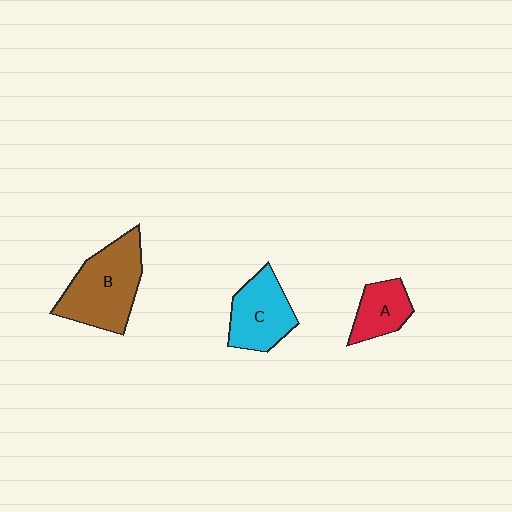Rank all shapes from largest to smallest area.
From largest to smallest: B (brown), C (cyan), A (red).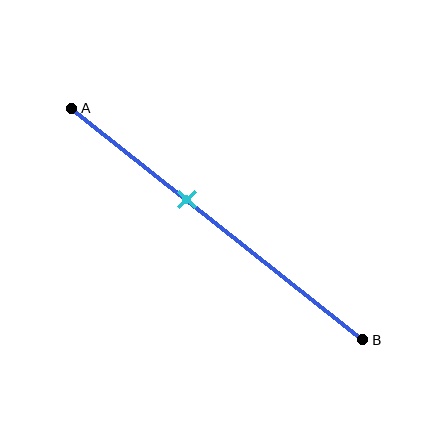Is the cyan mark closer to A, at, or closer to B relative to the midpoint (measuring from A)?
The cyan mark is closer to point A than the midpoint of segment AB.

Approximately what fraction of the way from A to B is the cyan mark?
The cyan mark is approximately 40% of the way from A to B.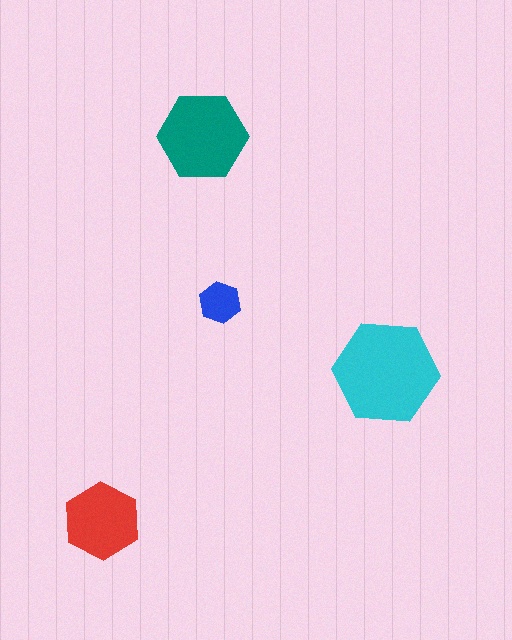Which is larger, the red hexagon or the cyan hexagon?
The cyan one.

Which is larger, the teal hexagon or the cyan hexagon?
The cyan one.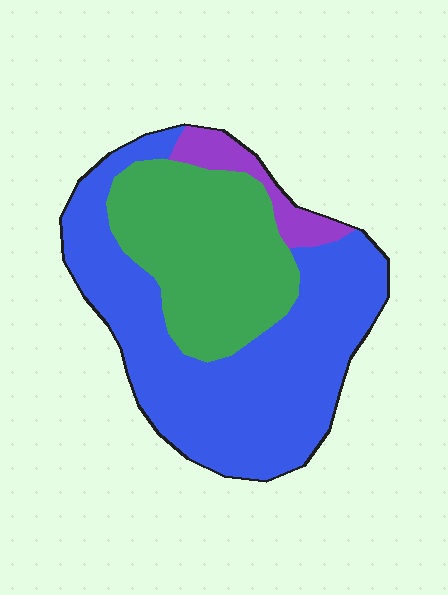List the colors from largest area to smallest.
From largest to smallest: blue, green, purple.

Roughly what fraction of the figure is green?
Green covers around 35% of the figure.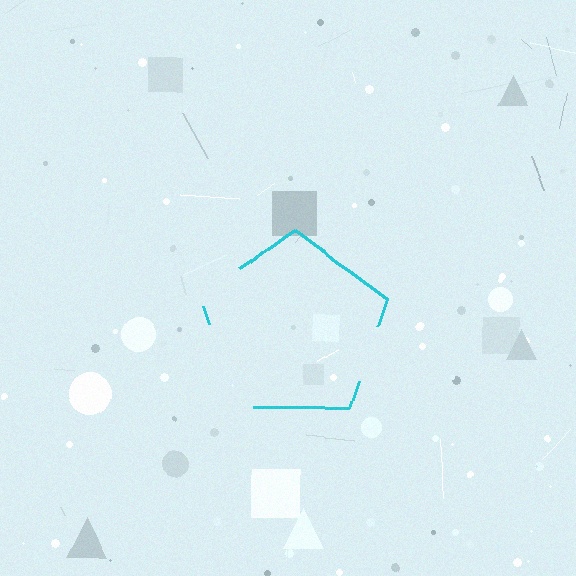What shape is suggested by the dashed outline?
The dashed outline suggests a pentagon.